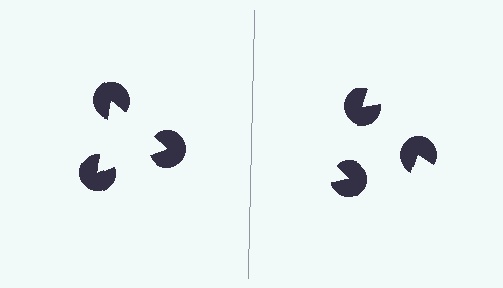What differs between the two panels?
The pac-man discs are positioned identically on both sides; only the wedge orientations differ. On the left they align to a triangle; on the right they are misaligned.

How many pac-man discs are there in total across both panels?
6 — 3 on each side.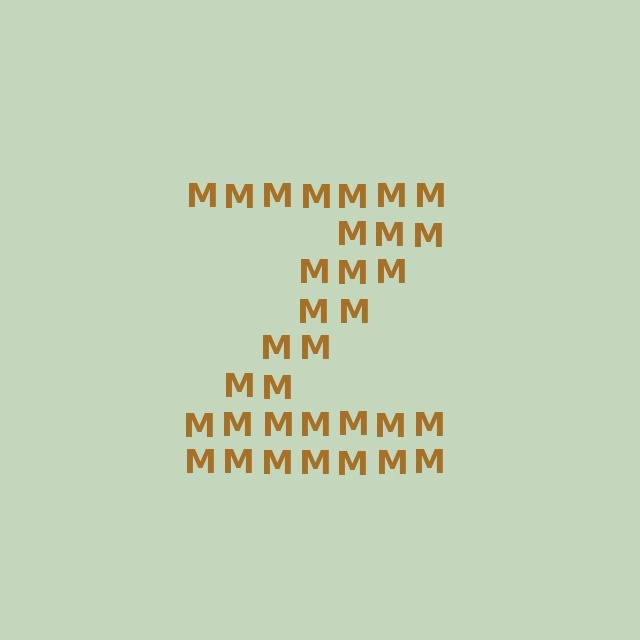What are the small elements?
The small elements are letter M's.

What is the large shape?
The large shape is the letter Z.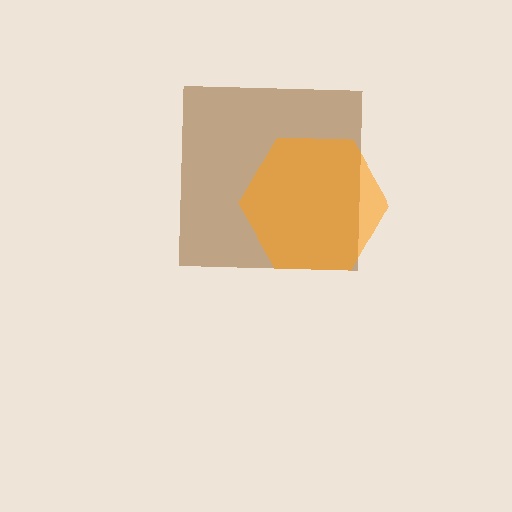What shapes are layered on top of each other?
The layered shapes are: a brown square, an orange hexagon.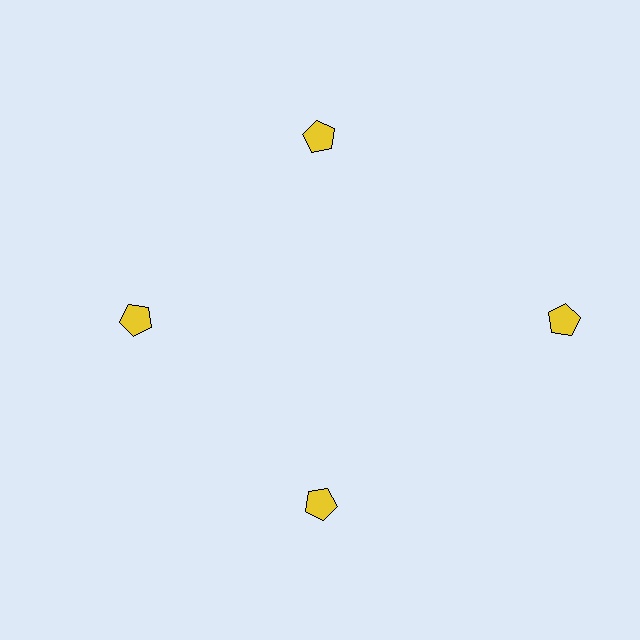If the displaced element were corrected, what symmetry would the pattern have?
It would have 4-fold rotational symmetry — the pattern would map onto itself every 90 degrees.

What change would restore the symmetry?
The symmetry would be restored by moving it inward, back onto the ring so that all 4 pentagons sit at equal angles and equal distance from the center.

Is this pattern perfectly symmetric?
No. The 4 yellow pentagons are arranged in a ring, but one element near the 3 o'clock position is pushed outward from the center, breaking the 4-fold rotational symmetry.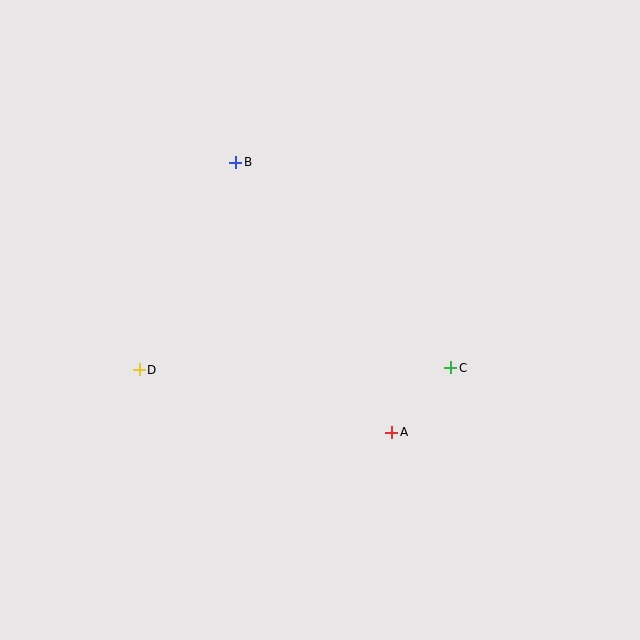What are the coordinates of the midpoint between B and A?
The midpoint between B and A is at (314, 297).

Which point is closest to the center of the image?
Point A at (392, 433) is closest to the center.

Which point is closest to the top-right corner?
Point C is closest to the top-right corner.